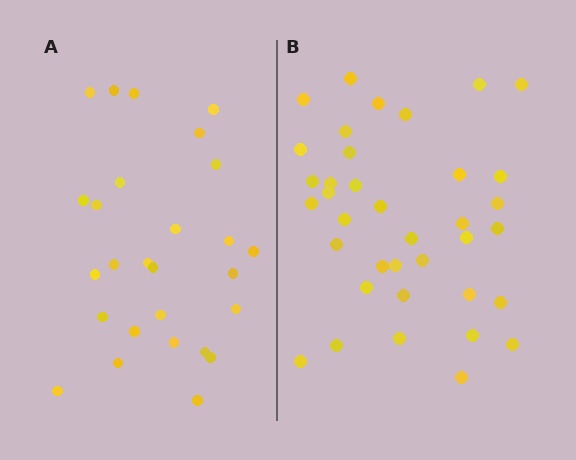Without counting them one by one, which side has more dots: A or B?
Region B (the right region) has more dots.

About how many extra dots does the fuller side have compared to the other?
Region B has roughly 10 or so more dots than region A.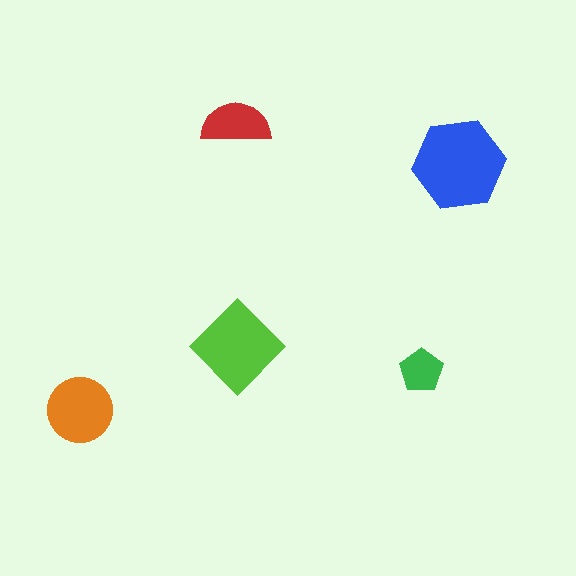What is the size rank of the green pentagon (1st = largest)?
5th.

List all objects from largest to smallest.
The blue hexagon, the lime diamond, the orange circle, the red semicircle, the green pentagon.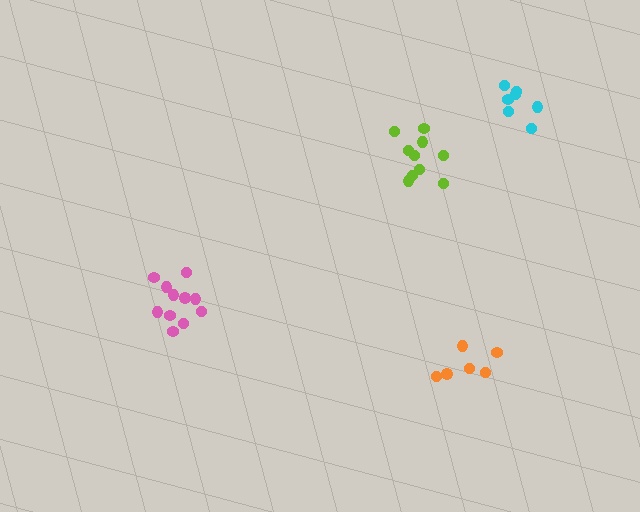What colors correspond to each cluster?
The clusters are colored: orange, cyan, lime, pink.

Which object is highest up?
The cyan cluster is topmost.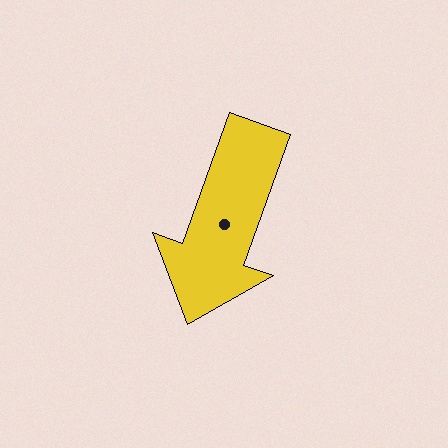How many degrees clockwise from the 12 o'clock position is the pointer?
Approximately 200 degrees.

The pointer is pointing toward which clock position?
Roughly 7 o'clock.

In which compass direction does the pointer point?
South.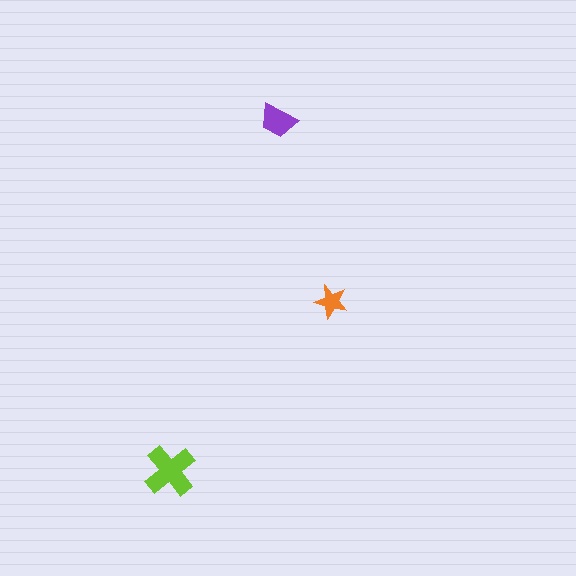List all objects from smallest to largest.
The orange star, the purple trapezoid, the lime cross.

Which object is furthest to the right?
The orange star is rightmost.